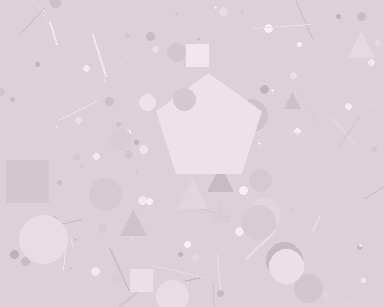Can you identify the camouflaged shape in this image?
The camouflaged shape is a pentagon.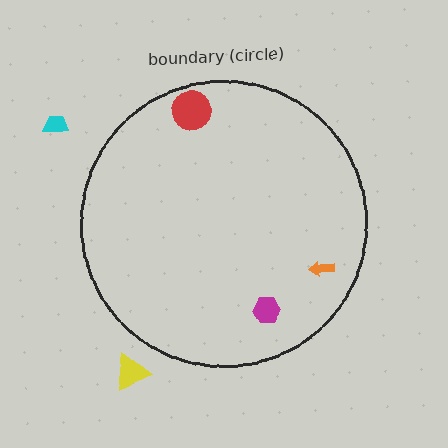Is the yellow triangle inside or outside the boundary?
Outside.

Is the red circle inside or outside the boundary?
Inside.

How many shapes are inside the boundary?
3 inside, 2 outside.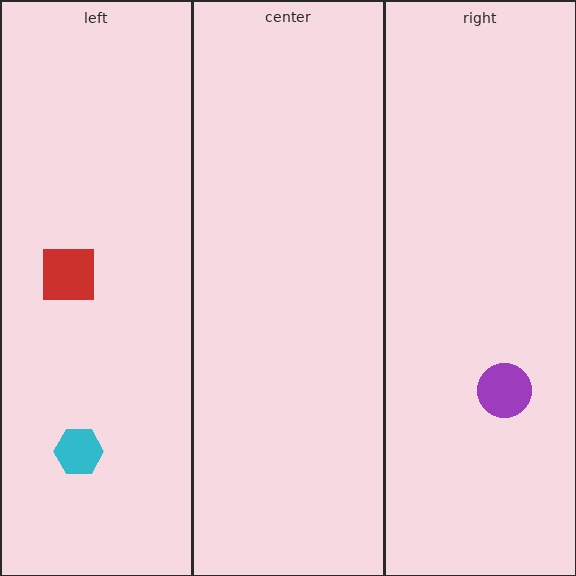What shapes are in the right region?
The purple circle.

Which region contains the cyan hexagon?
The left region.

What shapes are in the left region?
The red square, the cyan hexagon.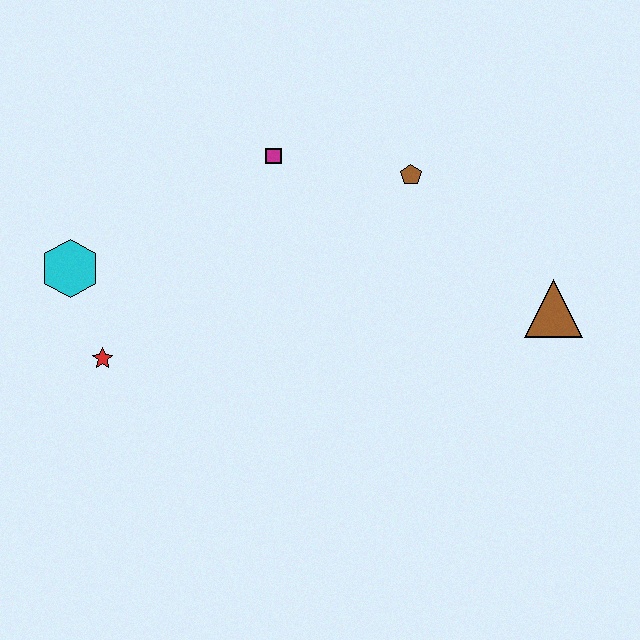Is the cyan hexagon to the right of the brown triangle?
No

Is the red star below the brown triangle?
Yes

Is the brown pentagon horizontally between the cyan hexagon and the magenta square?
No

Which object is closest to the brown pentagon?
The magenta square is closest to the brown pentagon.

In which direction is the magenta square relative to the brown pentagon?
The magenta square is to the left of the brown pentagon.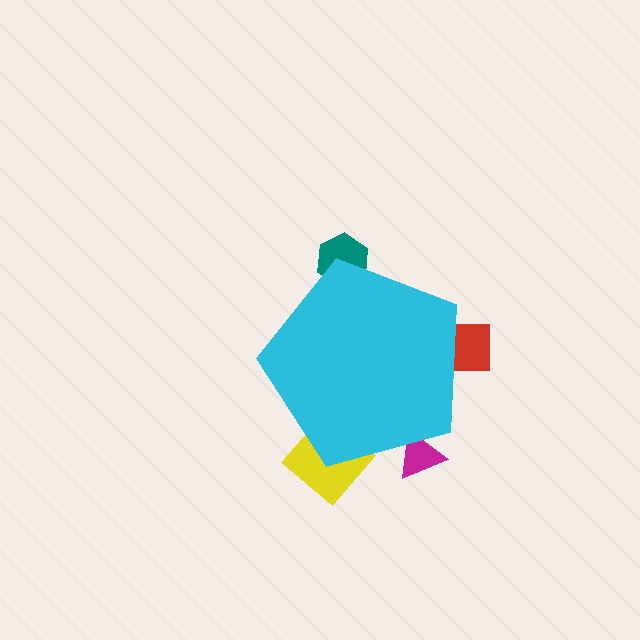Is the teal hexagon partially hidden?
Yes, the teal hexagon is partially hidden behind the cyan pentagon.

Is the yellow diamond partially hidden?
Yes, the yellow diamond is partially hidden behind the cyan pentagon.